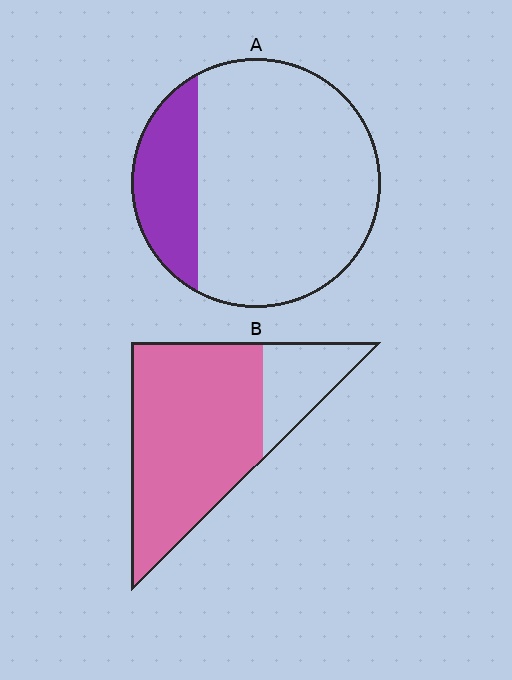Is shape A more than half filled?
No.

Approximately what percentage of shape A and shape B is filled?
A is approximately 20% and B is approximately 80%.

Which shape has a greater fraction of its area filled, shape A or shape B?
Shape B.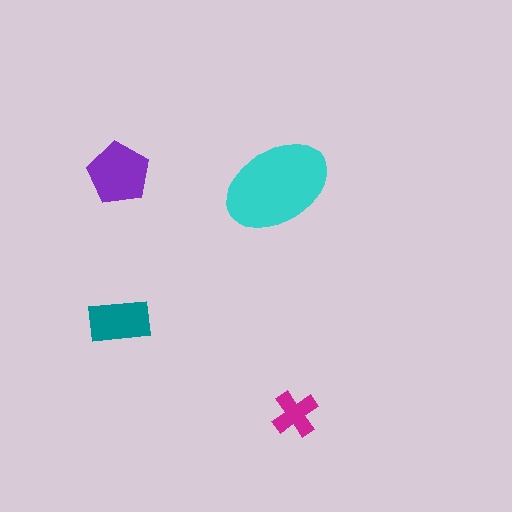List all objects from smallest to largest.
The magenta cross, the teal rectangle, the purple pentagon, the cyan ellipse.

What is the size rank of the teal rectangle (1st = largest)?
3rd.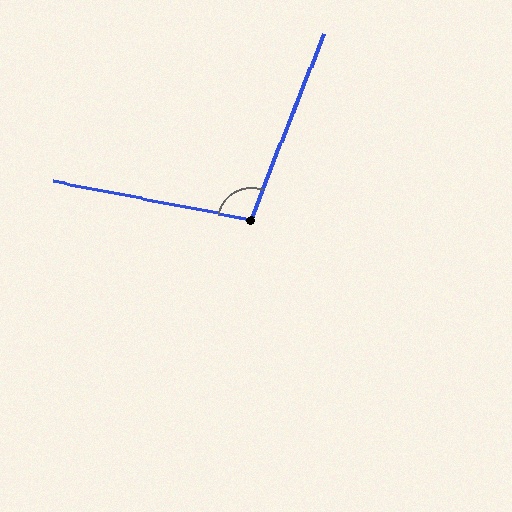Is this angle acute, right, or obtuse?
It is obtuse.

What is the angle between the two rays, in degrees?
Approximately 100 degrees.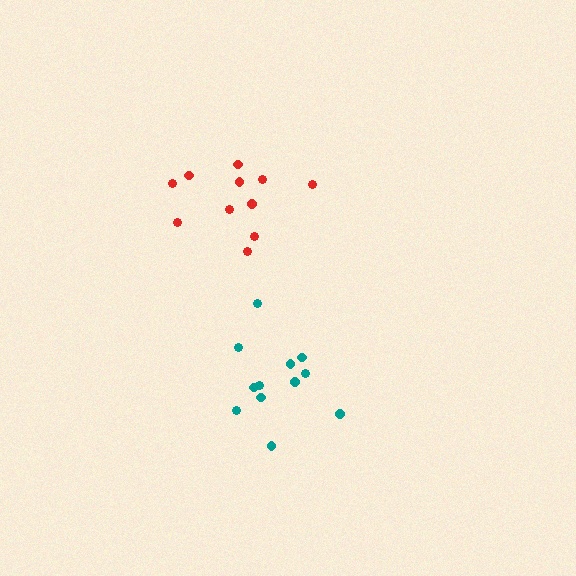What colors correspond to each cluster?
The clusters are colored: red, teal.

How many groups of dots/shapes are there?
There are 2 groups.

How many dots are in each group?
Group 1: 11 dots, Group 2: 12 dots (23 total).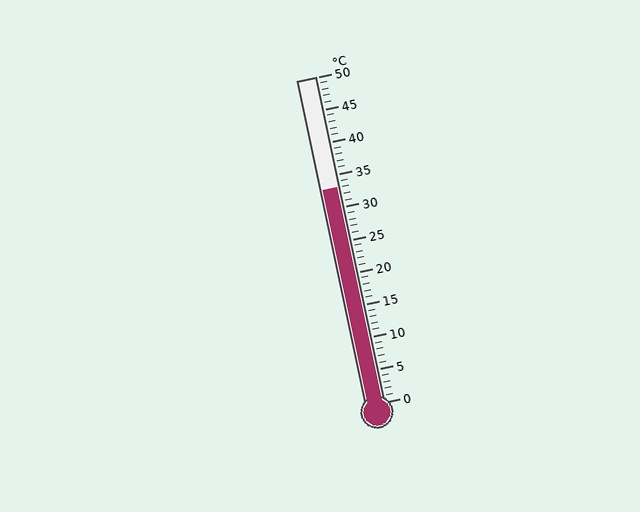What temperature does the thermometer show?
The thermometer shows approximately 33°C.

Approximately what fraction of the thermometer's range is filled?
The thermometer is filled to approximately 65% of its range.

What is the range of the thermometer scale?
The thermometer scale ranges from 0°C to 50°C.